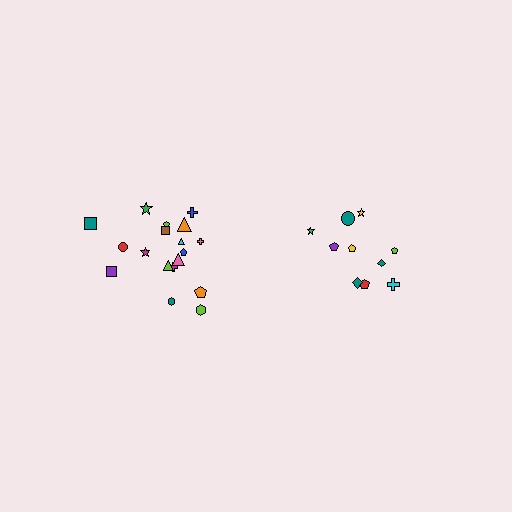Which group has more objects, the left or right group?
The left group.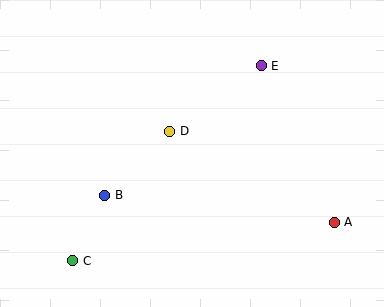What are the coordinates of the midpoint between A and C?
The midpoint between A and C is at (204, 241).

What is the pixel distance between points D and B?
The distance between D and B is 91 pixels.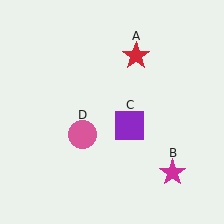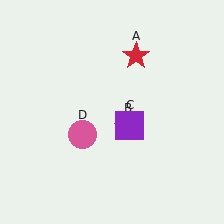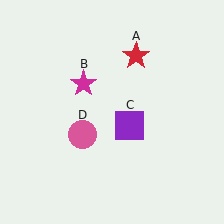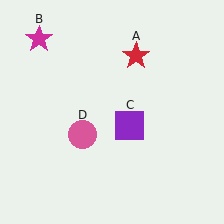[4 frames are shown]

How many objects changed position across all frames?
1 object changed position: magenta star (object B).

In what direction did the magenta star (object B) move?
The magenta star (object B) moved up and to the left.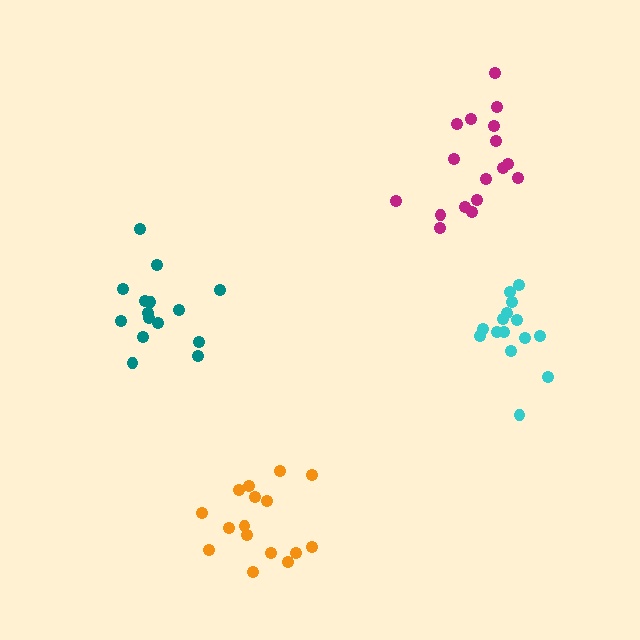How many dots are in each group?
Group 1: 15 dots, Group 2: 17 dots, Group 3: 16 dots, Group 4: 15 dots (63 total).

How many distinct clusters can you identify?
There are 4 distinct clusters.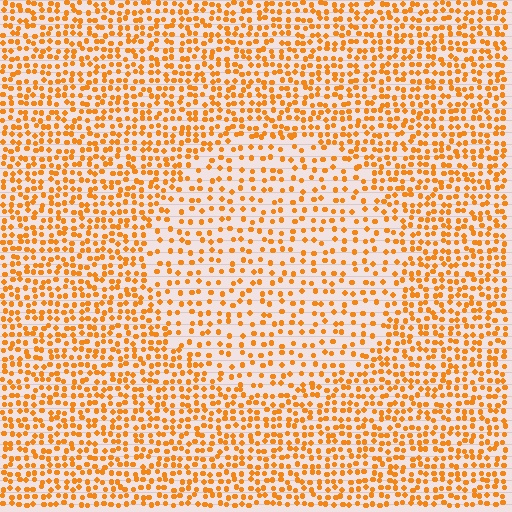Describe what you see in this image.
The image contains small orange elements arranged at two different densities. A circle-shaped region is visible where the elements are less densely packed than the surrounding area.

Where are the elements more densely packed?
The elements are more densely packed outside the circle boundary.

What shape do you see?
I see a circle.